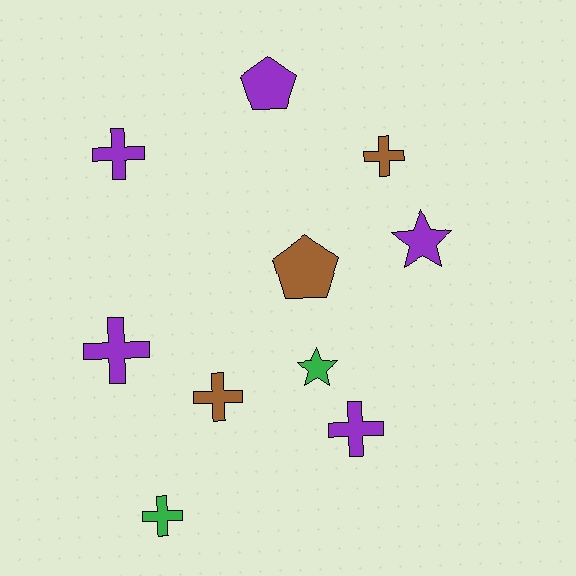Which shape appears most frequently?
Cross, with 6 objects.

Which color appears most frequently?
Purple, with 5 objects.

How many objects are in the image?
There are 10 objects.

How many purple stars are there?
There is 1 purple star.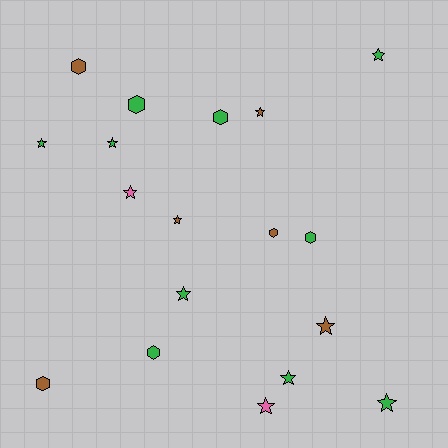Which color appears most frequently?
Green, with 10 objects.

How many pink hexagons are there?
There are no pink hexagons.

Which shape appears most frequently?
Star, with 11 objects.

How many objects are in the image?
There are 18 objects.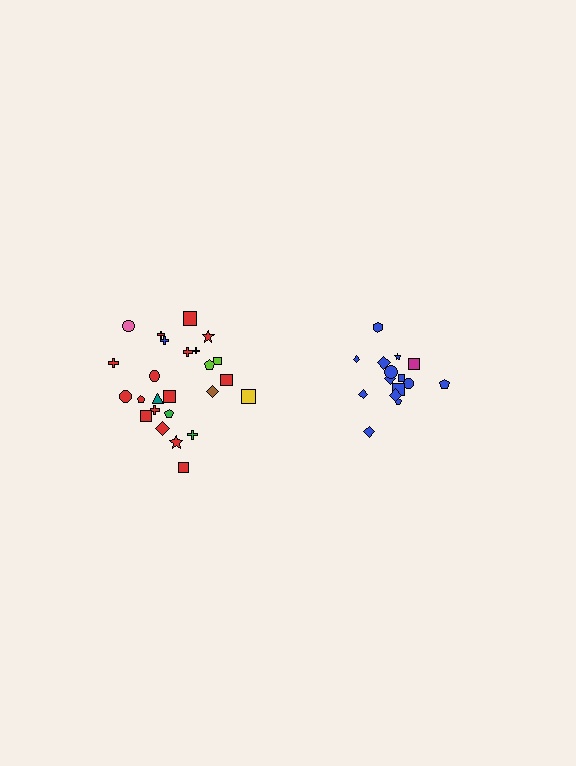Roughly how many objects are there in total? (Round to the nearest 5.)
Roughly 40 objects in total.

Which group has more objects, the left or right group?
The left group.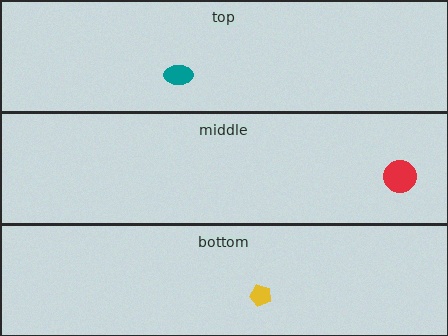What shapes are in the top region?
The teal ellipse.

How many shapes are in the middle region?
1.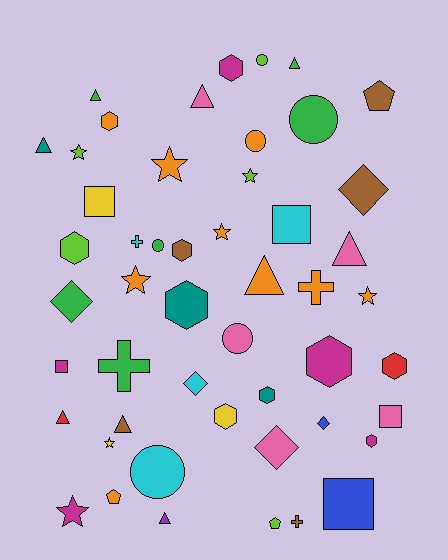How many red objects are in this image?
There are 2 red objects.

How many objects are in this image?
There are 50 objects.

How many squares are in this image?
There are 5 squares.